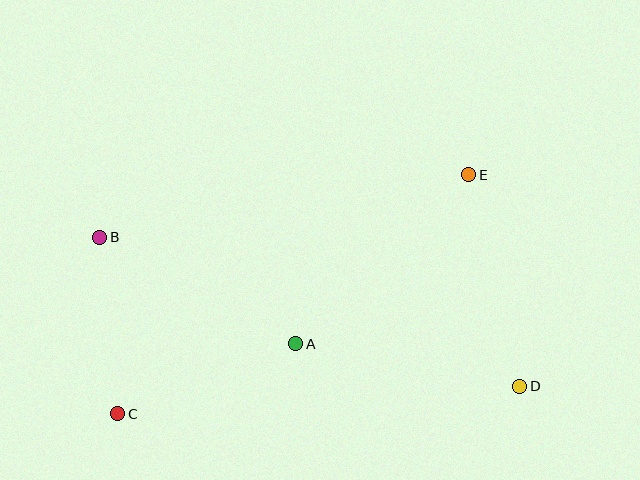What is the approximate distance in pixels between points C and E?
The distance between C and E is approximately 425 pixels.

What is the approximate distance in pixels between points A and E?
The distance between A and E is approximately 242 pixels.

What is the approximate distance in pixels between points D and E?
The distance between D and E is approximately 218 pixels.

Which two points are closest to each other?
Points B and C are closest to each other.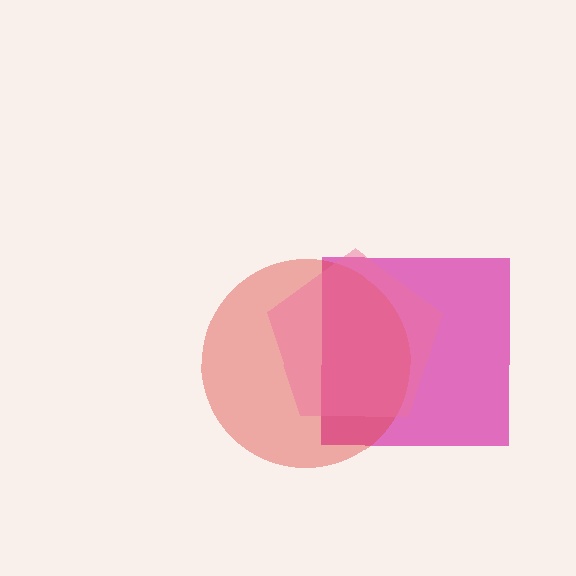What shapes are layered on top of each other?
The layered shapes are: a magenta square, a red circle, a pink pentagon.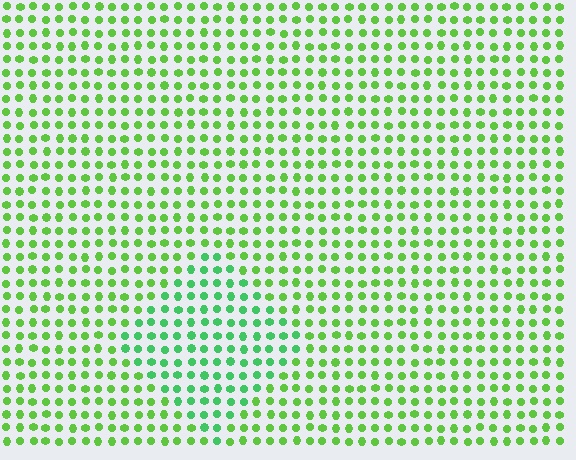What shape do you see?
I see a diamond.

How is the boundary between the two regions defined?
The boundary is defined purely by a slight shift in hue (about 29 degrees). Spacing, size, and orientation are identical on both sides.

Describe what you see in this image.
The image is filled with small lime elements in a uniform arrangement. A diamond-shaped region is visible where the elements are tinted to a slightly different hue, forming a subtle color boundary.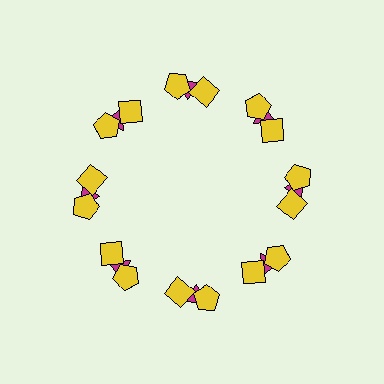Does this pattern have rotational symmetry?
Yes, this pattern has 8-fold rotational symmetry. It looks the same after rotating 45 degrees around the center.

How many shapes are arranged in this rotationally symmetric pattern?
There are 24 shapes, arranged in 8 groups of 3.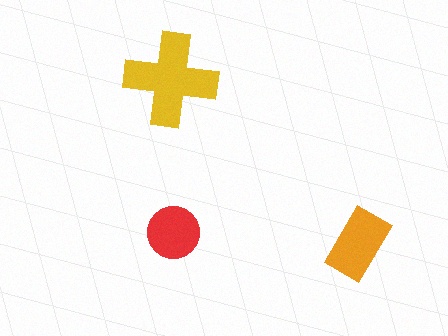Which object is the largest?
The yellow cross.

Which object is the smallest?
The red circle.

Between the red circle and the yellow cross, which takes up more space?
The yellow cross.